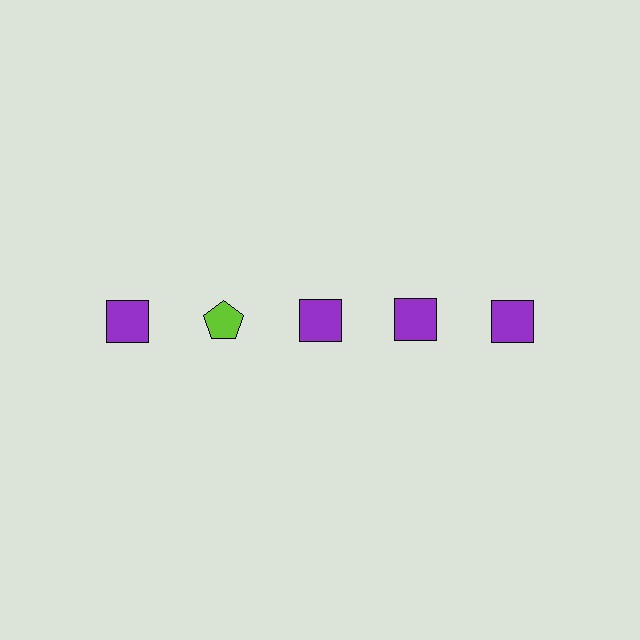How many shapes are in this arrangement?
There are 5 shapes arranged in a grid pattern.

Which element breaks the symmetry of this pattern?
The lime pentagon in the top row, second from left column breaks the symmetry. All other shapes are purple squares.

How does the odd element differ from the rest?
It differs in both color (lime instead of purple) and shape (pentagon instead of square).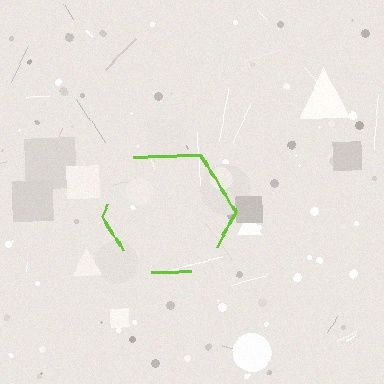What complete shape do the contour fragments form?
The contour fragments form a hexagon.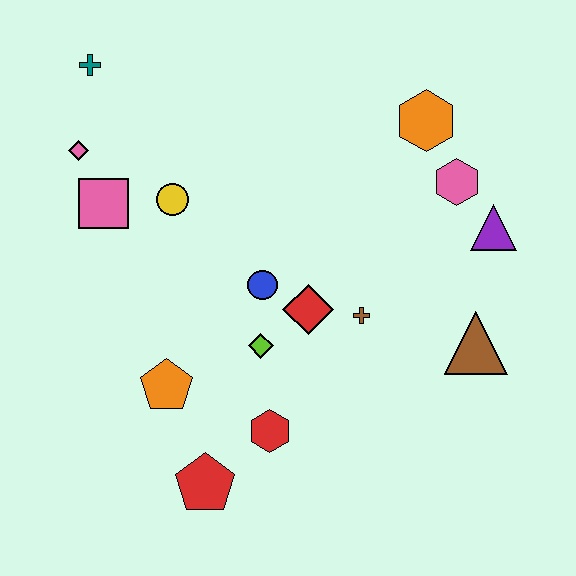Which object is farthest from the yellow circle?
The brown triangle is farthest from the yellow circle.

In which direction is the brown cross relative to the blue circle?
The brown cross is to the right of the blue circle.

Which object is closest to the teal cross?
The pink diamond is closest to the teal cross.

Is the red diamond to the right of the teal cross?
Yes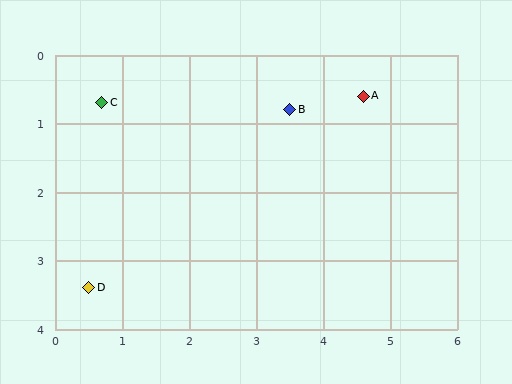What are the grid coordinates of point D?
Point D is at approximately (0.5, 3.4).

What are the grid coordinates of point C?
Point C is at approximately (0.7, 0.7).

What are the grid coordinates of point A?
Point A is at approximately (4.6, 0.6).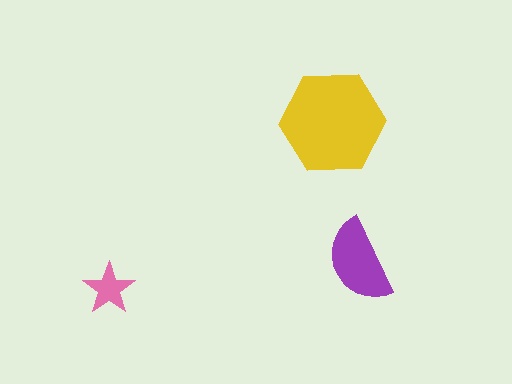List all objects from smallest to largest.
The pink star, the purple semicircle, the yellow hexagon.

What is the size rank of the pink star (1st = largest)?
3rd.